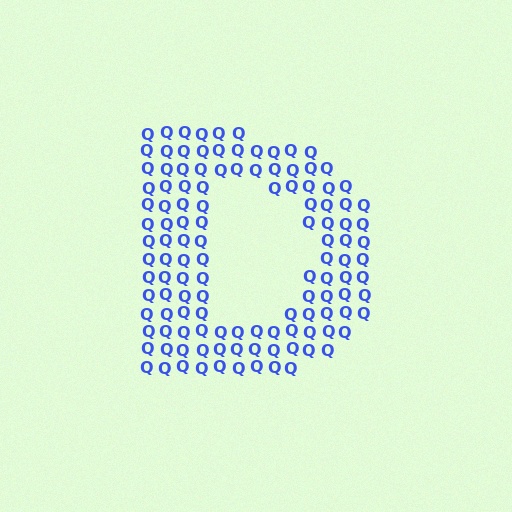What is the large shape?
The large shape is the letter D.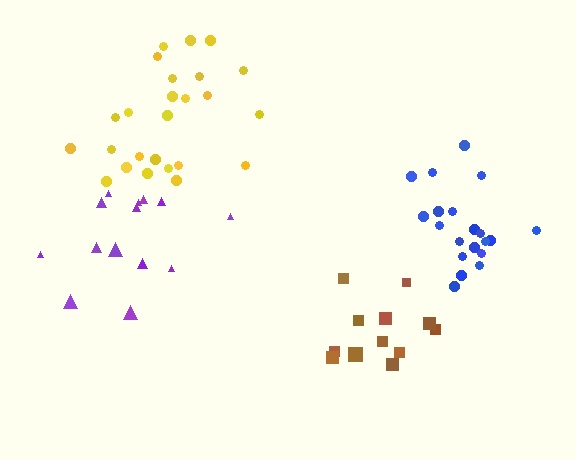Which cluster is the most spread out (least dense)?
Brown.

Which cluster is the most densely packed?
Yellow.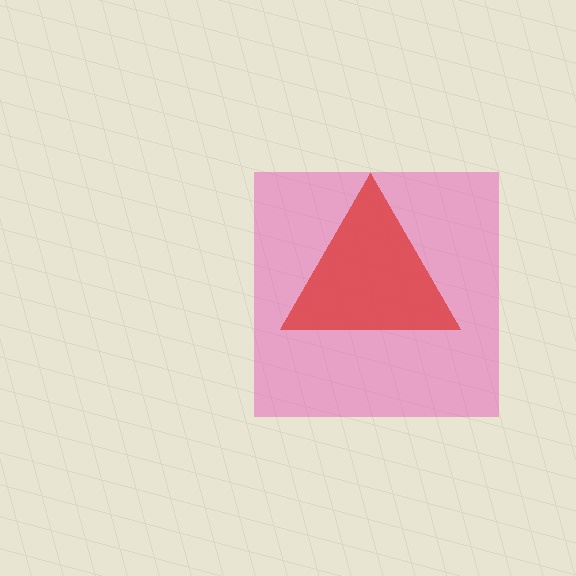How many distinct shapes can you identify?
There are 2 distinct shapes: a pink square, a red triangle.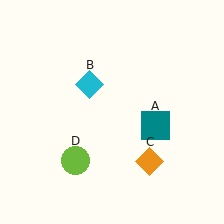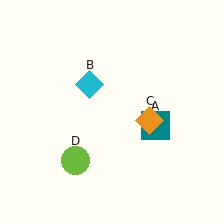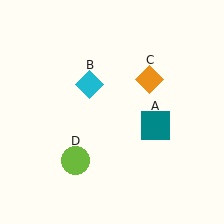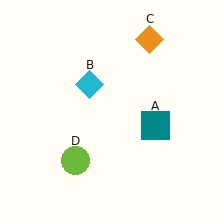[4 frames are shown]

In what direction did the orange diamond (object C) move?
The orange diamond (object C) moved up.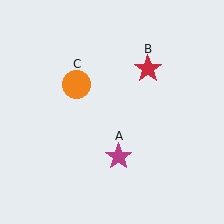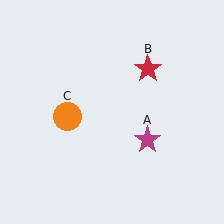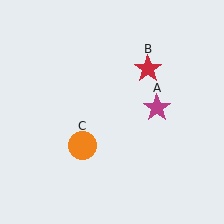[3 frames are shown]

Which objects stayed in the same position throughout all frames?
Red star (object B) remained stationary.